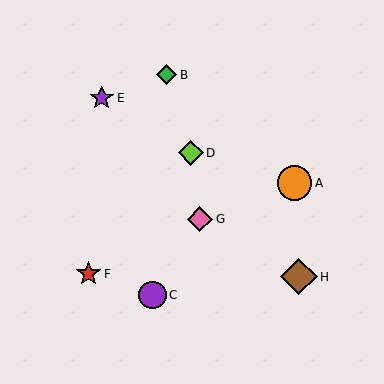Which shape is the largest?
The brown diamond (labeled H) is the largest.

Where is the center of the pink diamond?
The center of the pink diamond is at (200, 219).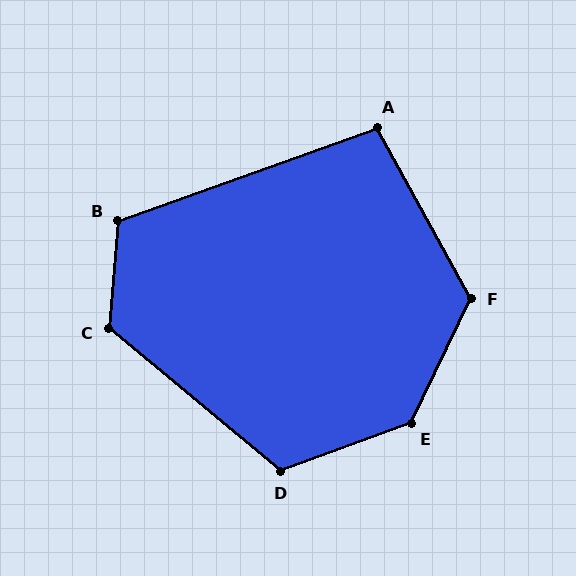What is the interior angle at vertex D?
Approximately 120 degrees (obtuse).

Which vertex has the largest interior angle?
E, at approximately 136 degrees.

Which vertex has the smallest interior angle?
A, at approximately 99 degrees.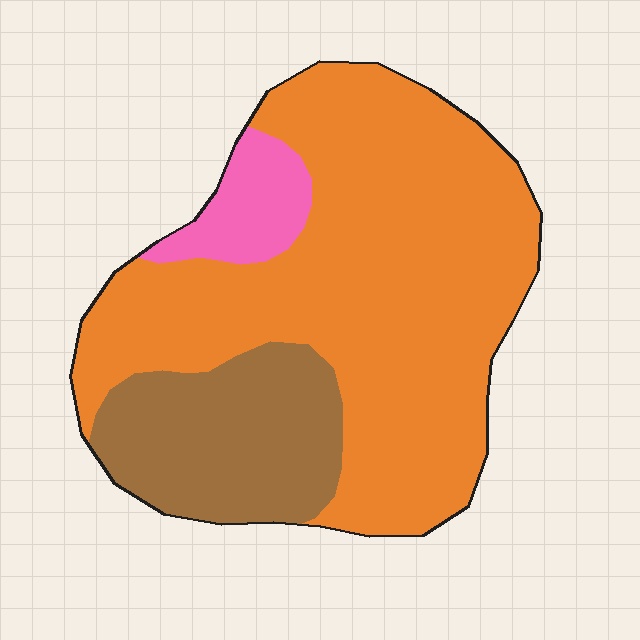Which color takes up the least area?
Pink, at roughly 10%.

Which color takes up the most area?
Orange, at roughly 70%.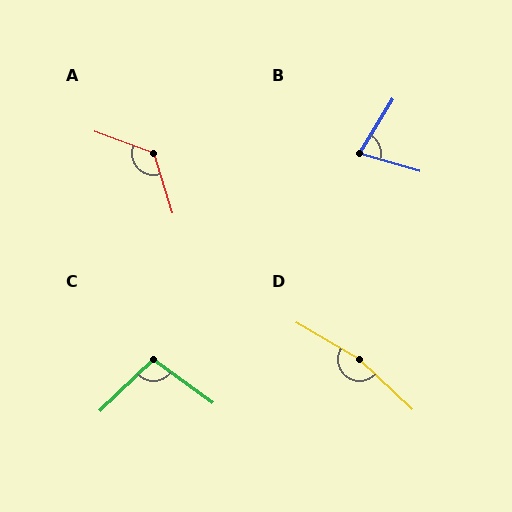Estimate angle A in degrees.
Approximately 128 degrees.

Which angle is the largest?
D, at approximately 167 degrees.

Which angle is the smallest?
B, at approximately 75 degrees.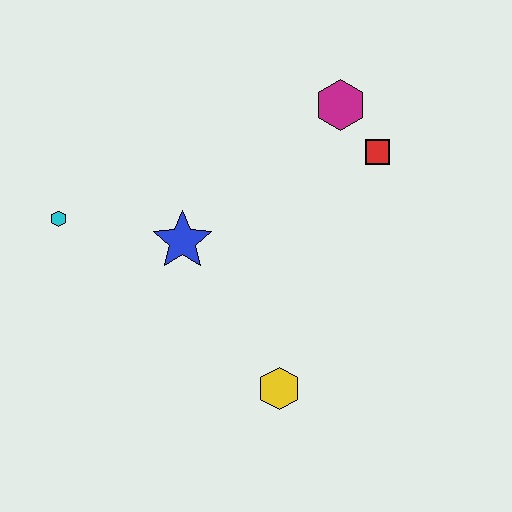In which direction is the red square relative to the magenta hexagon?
The red square is below the magenta hexagon.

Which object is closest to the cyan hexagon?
The blue star is closest to the cyan hexagon.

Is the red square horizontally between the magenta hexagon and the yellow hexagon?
No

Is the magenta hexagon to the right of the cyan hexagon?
Yes